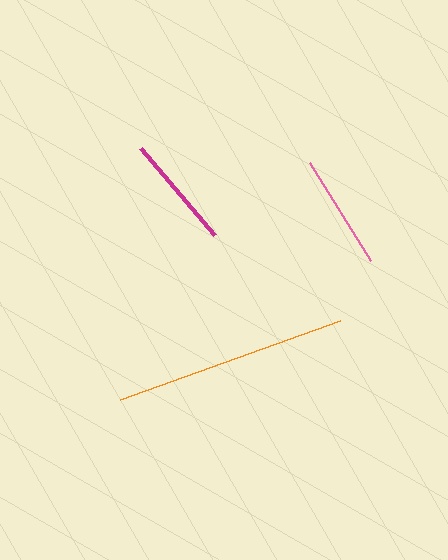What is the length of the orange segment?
The orange segment is approximately 233 pixels long.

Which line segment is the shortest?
The magenta line is the shortest at approximately 114 pixels.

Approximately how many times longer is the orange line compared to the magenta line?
The orange line is approximately 2.0 times the length of the magenta line.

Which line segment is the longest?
The orange line is the longest at approximately 233 pixels.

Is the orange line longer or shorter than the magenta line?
The orange line is longer than the magenta line.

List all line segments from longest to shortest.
From longest to shortest: orange, pink, magenta.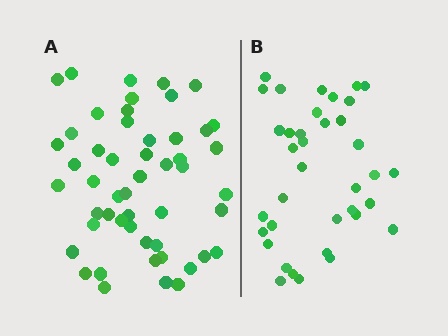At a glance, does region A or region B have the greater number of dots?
Region A (the left region) has more dots.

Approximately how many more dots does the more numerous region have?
Region A has approximately 15 more dots than region B.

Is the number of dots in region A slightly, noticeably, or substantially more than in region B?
Region A has noticeably more, but not dramatically so. The ratio is roughly 1.4 to 1.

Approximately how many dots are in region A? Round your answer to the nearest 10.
About 50 dots. (The exact count is 51, which rounds to 50.)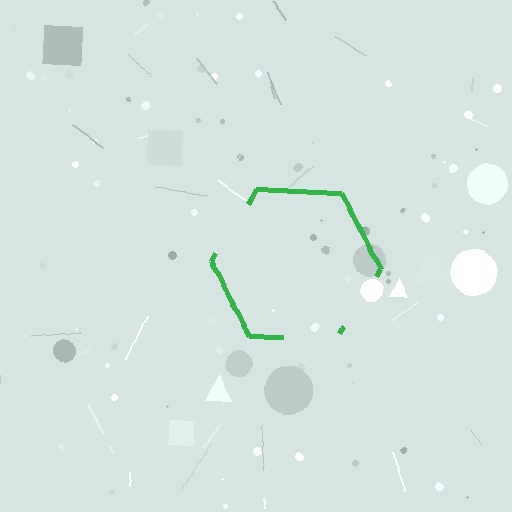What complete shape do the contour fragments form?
The contour fragments form a hexagon.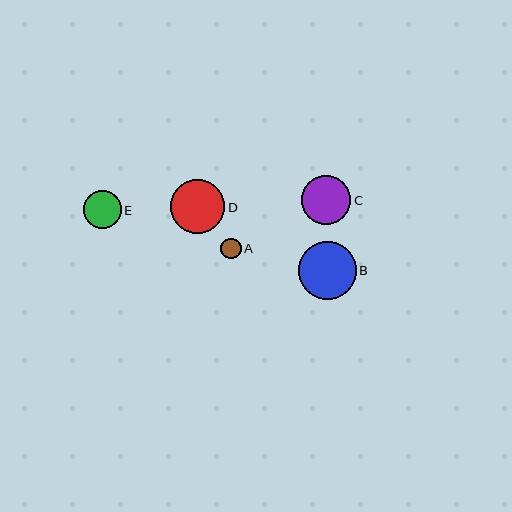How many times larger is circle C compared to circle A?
Circle C is approximately 2.4 times the size of circle A.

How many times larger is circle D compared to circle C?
Circle D is approximately 1.1 times the size of circle C.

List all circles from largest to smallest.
From largest to smallest: B, D, C, E, A.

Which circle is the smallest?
Circle A is the smallest with a size of approximately 20 pixels.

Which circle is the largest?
Circle B is the largest with a size of approximately 57 pixels.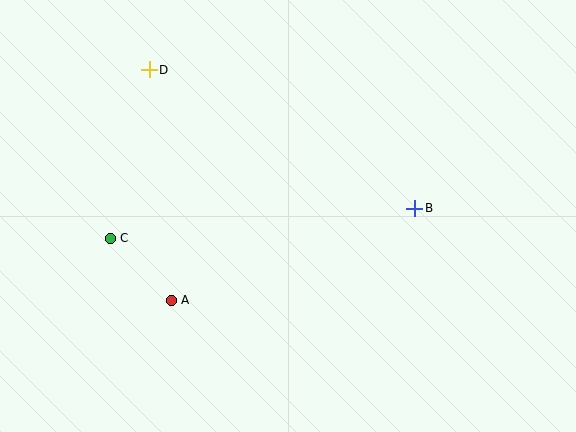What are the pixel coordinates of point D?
Point D is at (149, 70).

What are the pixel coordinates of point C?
Point C is at (110, 238).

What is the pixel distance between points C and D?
The distance between C and D is 173 pixels.